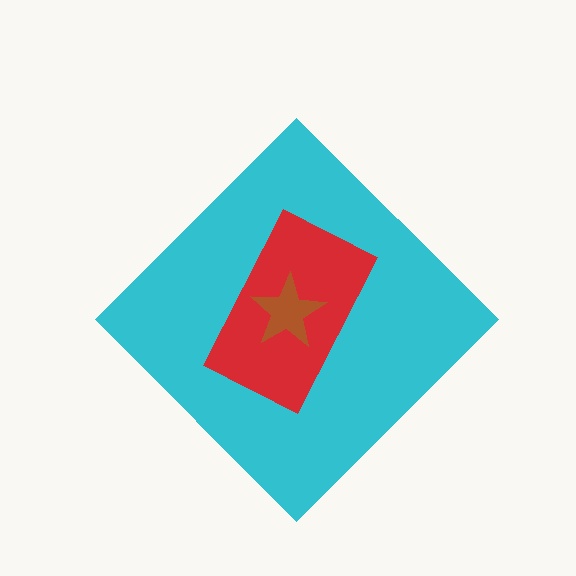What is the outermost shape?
The cyan diamond.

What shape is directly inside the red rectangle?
The brown star.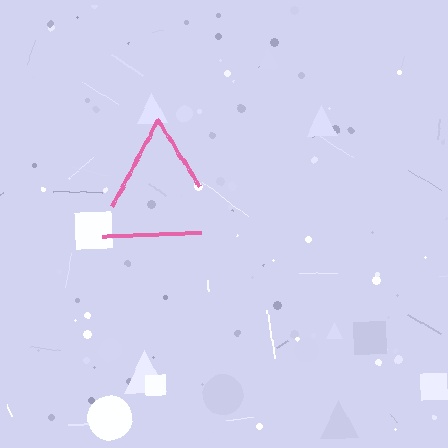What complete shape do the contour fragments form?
The contour fragments form a triangle.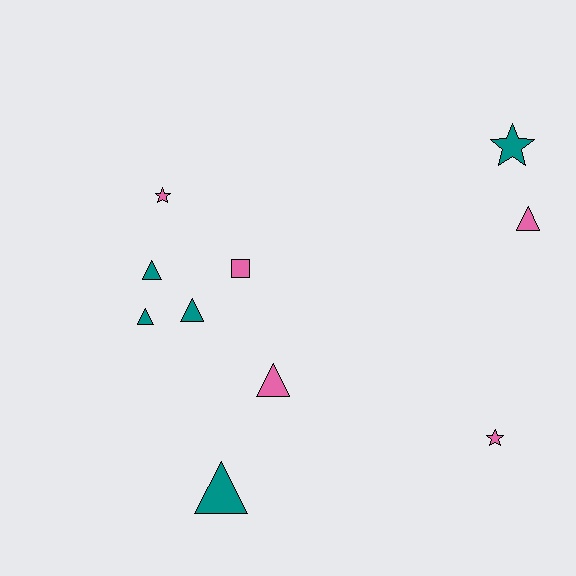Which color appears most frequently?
Pink, with 5 objects.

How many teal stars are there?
There is 1 teal star.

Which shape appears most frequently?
Triangle, with 6 objects.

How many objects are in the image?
There are 10 objects.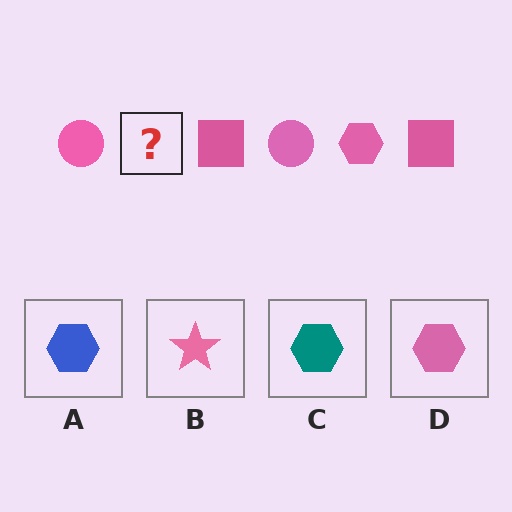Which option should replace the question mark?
Option D.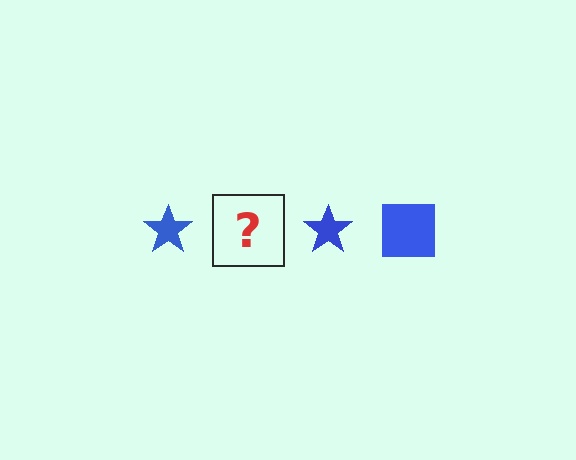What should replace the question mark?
The question mark should be replaced with a blue square.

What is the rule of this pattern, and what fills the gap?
The rule is that the pattern cycles through star, square shapes in blue. The gap should be filled with a blue square.